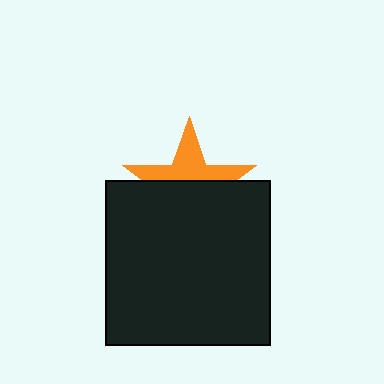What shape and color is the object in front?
The object in front is a black square.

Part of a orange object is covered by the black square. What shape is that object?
It is a star.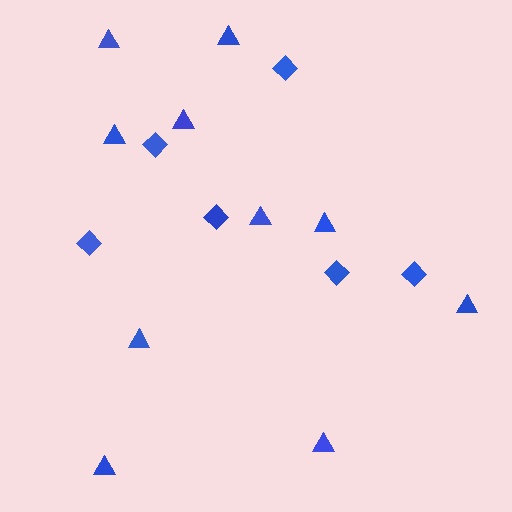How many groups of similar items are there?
There are 2 groups: one group of diamonds (6) and one group of triangles (10).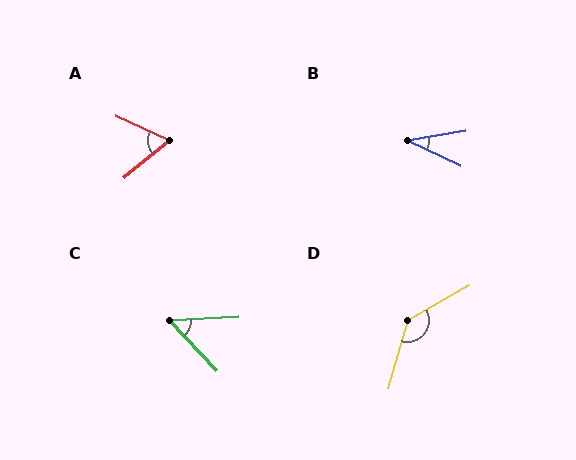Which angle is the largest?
D, at approximately 136 degrees.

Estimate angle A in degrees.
Approximately 64 degrees.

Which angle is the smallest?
B, at approximately 34 degrees.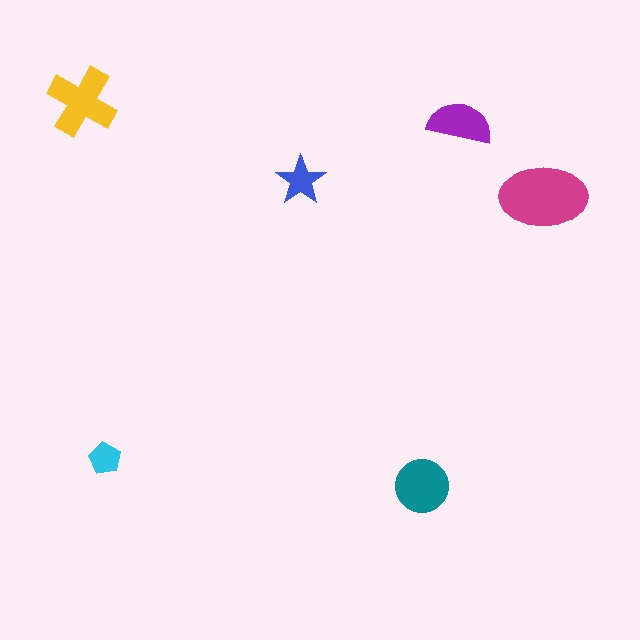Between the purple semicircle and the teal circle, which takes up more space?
The teal circle.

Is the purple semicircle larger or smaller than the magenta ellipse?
Smaller.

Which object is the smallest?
The cyan pentagon.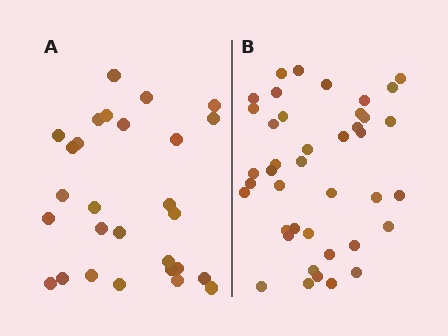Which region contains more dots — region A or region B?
Region B (the right region) has more dots.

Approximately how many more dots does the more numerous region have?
Region B has approximately 15 more dots than region A.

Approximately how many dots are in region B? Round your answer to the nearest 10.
About 40 dots. (The exact count is 41, which rounds to 40.)